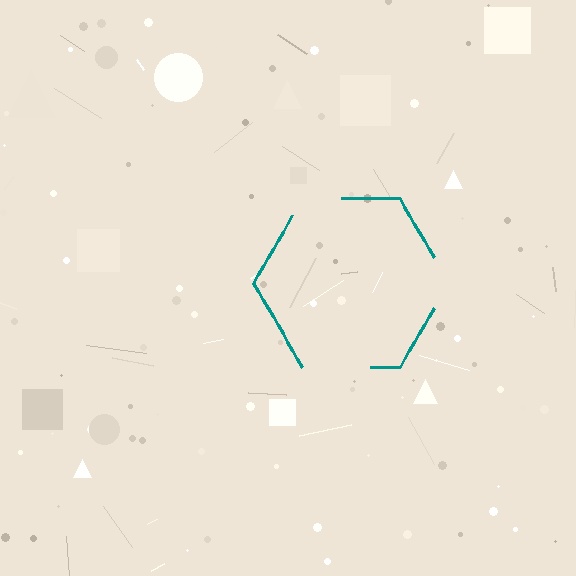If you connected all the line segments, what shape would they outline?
They would outline a hexagon.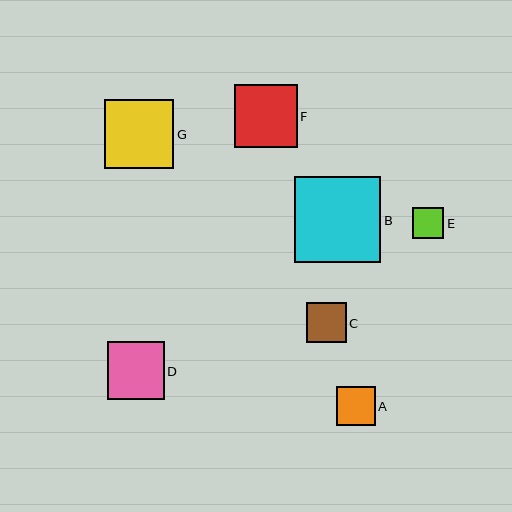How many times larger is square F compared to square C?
Square F is approximately 1.6 times the size of square C.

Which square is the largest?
Square B is the largest with a size of approximately 87 pixels.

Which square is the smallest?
Square E is the smallest with a size of approximately 32 pixels.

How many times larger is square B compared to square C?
Square B is approximately 2.2 times the size of square C.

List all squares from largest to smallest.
From largest to smallest: B, G, F, D, C, A, E.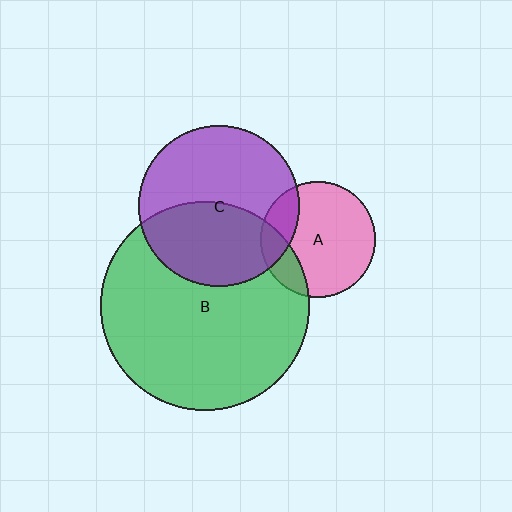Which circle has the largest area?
Circle B (green).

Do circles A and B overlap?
Yes.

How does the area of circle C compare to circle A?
Approximately 1.9 times.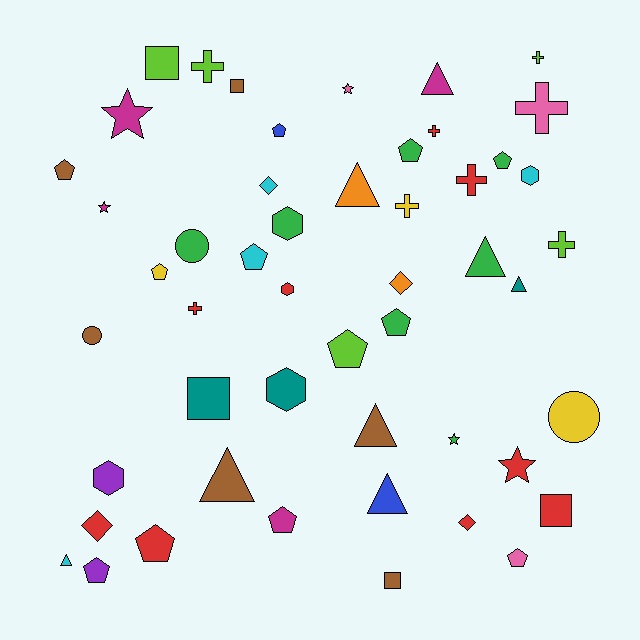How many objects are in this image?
There are 50 objects.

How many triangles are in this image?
There are 8 triangles.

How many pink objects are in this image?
There are 3 pink objects.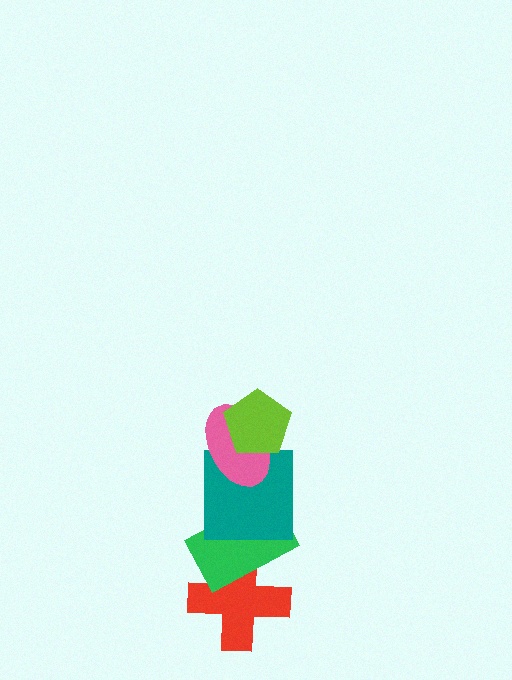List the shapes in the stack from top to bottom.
From top to bottom: the lime pentagon, the pink ellipse, the teal square, the green rectangle, the red cross.